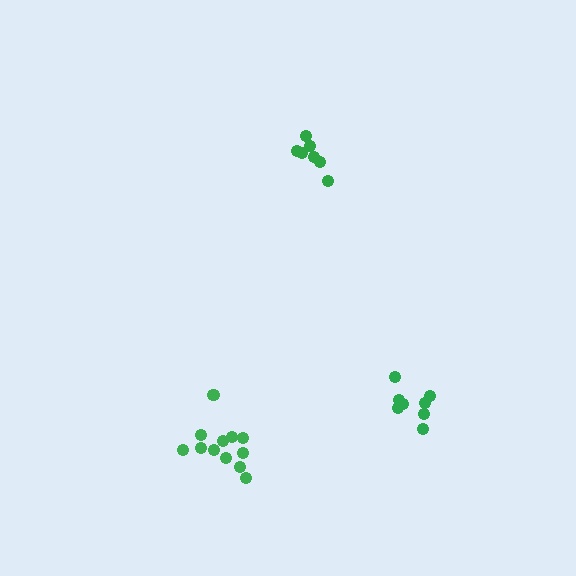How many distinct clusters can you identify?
There are 3 distinct clusters.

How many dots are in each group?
Group 1: 8 dots, Group 2: 7 dots, Group 3: 12 dots (27 total).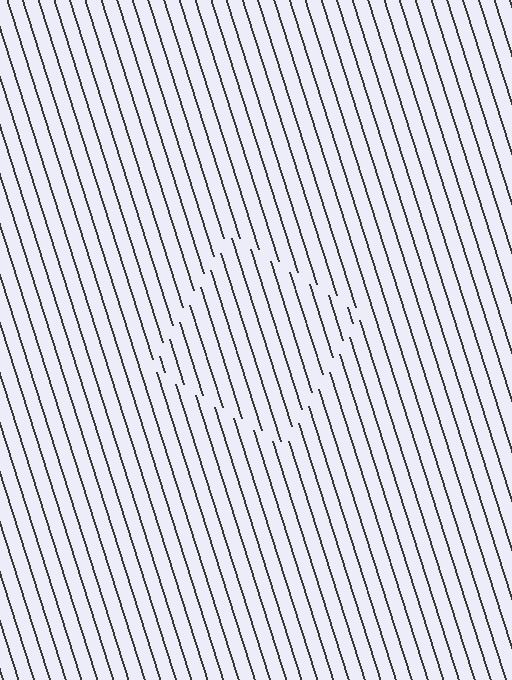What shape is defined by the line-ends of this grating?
An illusory square. The interior of the shape contains the same grating, shifted by half a period — the contour is defined by the phase discontinuity where line-ends from the inner and outer gratings abut.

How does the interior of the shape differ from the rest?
The interior of the shape contains the same grating, shifted by half a period — the contour is defined by the phase discontinuity where line-ends from the inner and outer gratings abut.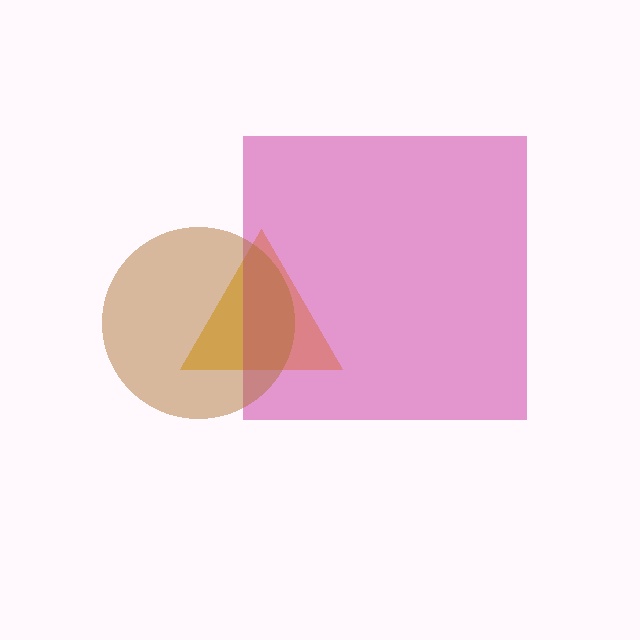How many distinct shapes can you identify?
There are 3 distinct shapes: a yellow triangle, a magenta square, a brown circle.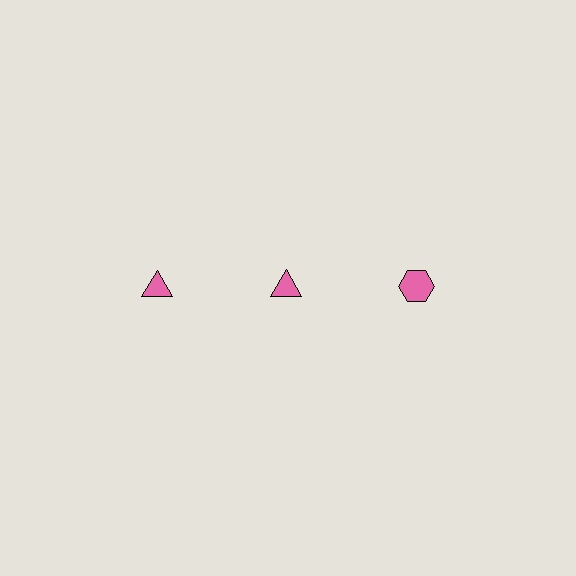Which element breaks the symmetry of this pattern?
The pink hexagon in the top row, center column breaks the symmetry. All other shapes are pink triangles.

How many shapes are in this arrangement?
There are 3 shapes arranged in a grid pattern.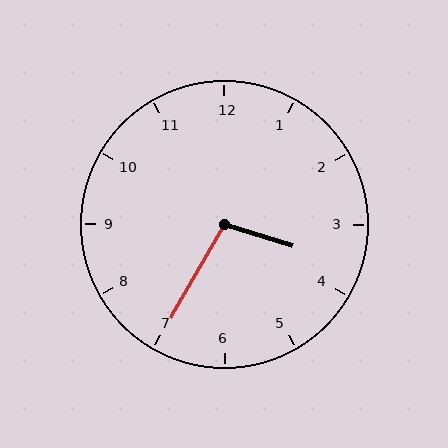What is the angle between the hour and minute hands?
Approximately 102 degrees.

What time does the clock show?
3:35.